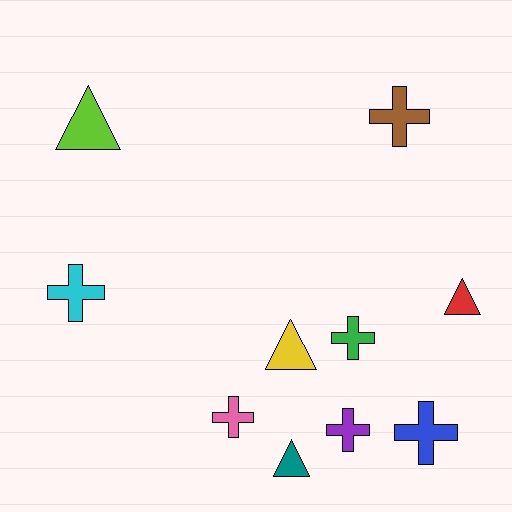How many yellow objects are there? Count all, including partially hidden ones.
There is 1 yellow object.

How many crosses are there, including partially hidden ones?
There are 6 crosses.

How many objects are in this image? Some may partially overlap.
There are 10 objects.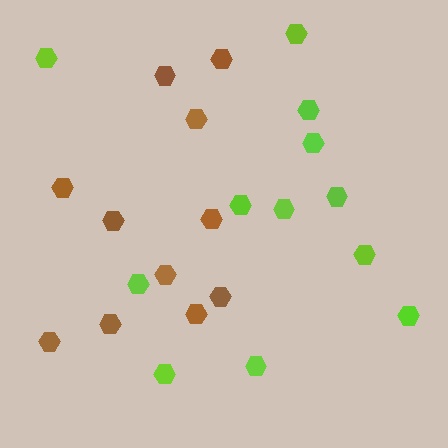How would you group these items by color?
There are 2 groups: one group of brown hexagons (11) and one group of lime hexagons (12).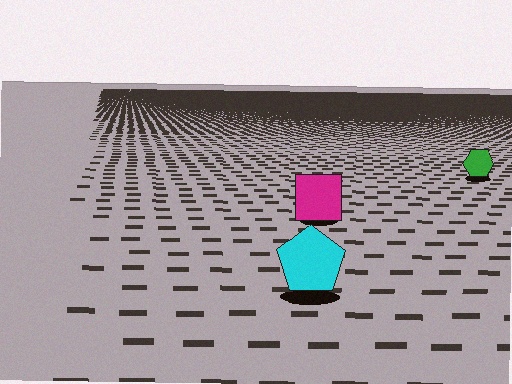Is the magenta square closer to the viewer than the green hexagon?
Yes. The magenta square is closer — you can tell from the texture gradient: the ground texture is coarser near it.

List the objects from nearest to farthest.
From nearest to farthest: the cyan pentagon, the magenta square, the green hexagon.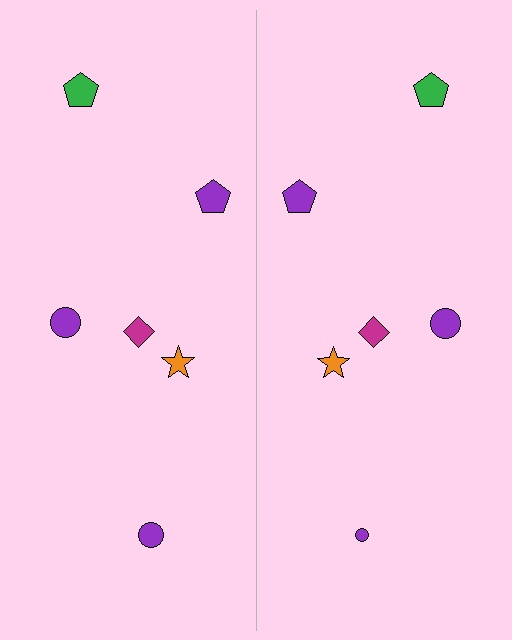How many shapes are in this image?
There are 12 shapes in this image.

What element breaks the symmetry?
The purple circle on the right side has a different size than its mirror counterpart.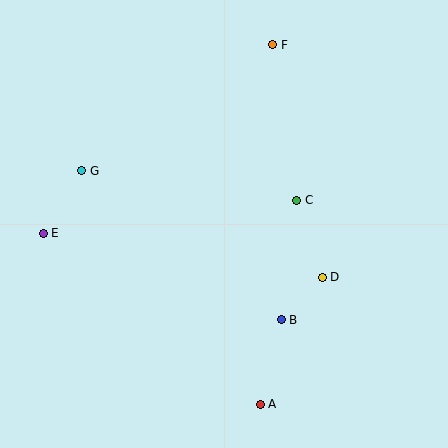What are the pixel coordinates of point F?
Point F is at (273, 45).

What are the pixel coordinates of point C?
Point C is at (297, 200).